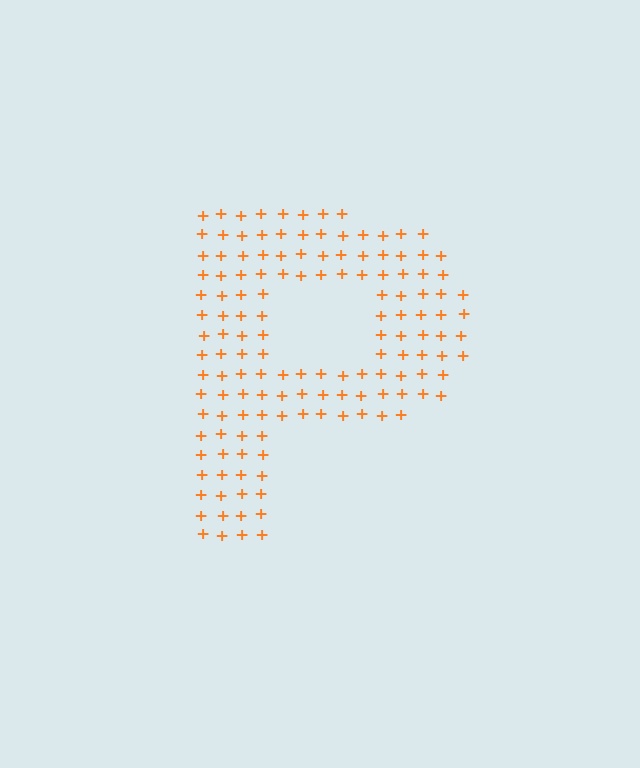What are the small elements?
The small elements are plus signs.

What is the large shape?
The large shape is the letter P.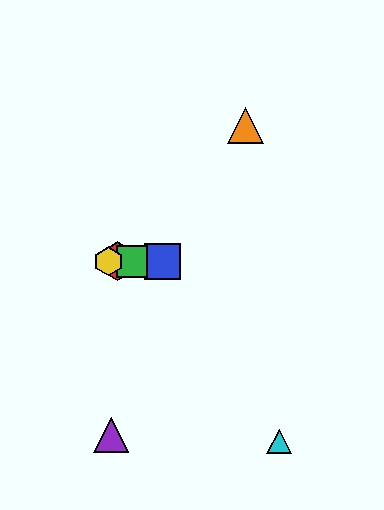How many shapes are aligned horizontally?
4 shapes (the red hexagon, the blue square, the green square, the yellow hexagon) are aligned horizontally.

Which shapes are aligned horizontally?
The red hexagon, the blue square, the green square, the yellow hexagon are aligned horizontally.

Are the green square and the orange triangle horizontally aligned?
No, the green square is at y≈261 and the orange triangle is at y≈125.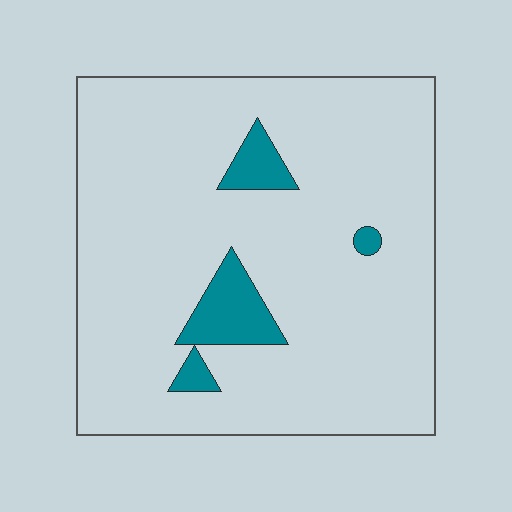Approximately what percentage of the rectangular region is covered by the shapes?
Approximately 10%.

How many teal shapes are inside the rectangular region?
4.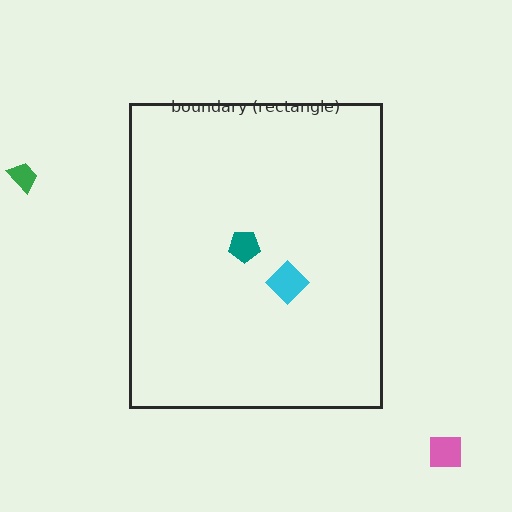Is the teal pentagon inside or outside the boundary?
Inside.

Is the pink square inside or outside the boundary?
Outside.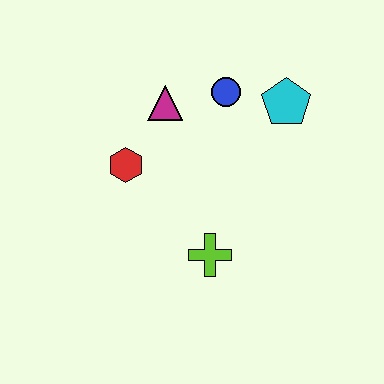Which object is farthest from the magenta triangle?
The lime cross is farthest from the magenta triangle.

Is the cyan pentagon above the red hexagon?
Yes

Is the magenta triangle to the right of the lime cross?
No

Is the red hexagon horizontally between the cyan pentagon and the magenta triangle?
No